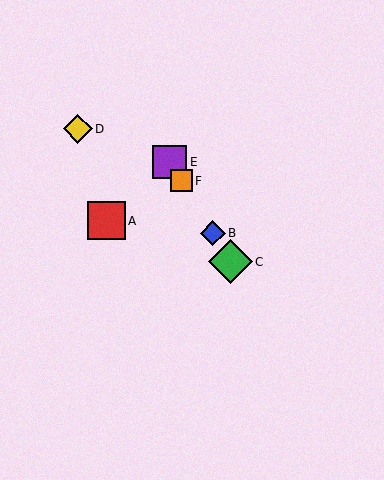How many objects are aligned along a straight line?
4 objects (B, C, E, F) are aligned along a straight line.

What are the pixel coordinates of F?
Object F is at (181, 181).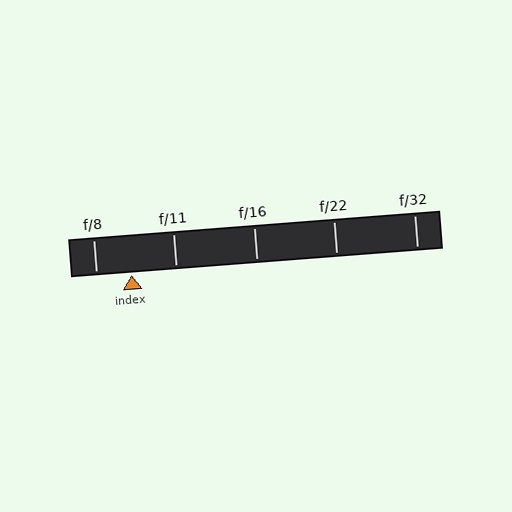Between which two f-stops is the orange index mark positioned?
The index mark is between f/8 and f/11.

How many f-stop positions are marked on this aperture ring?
There are 5 f-stop positions marked.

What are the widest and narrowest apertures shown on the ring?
The widest aperture shown is f/8 and the narrowest is f/32.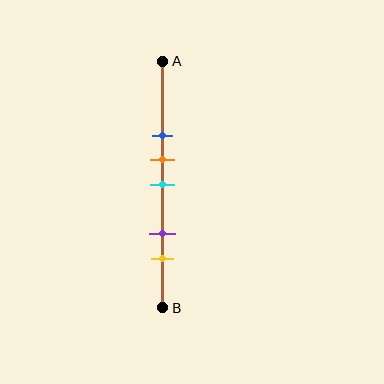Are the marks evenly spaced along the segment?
No, the marks are not evenly spaced.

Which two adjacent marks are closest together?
The orange and cyan marks are the closest adjacent pair.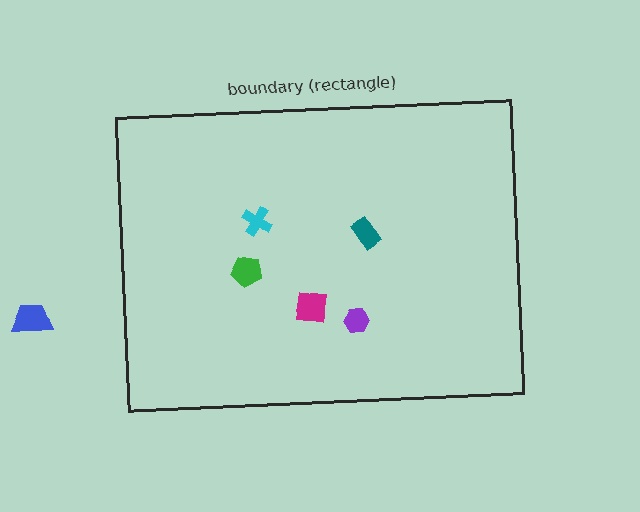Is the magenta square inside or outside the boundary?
Inside.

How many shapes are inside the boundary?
5 inside, 1 outside.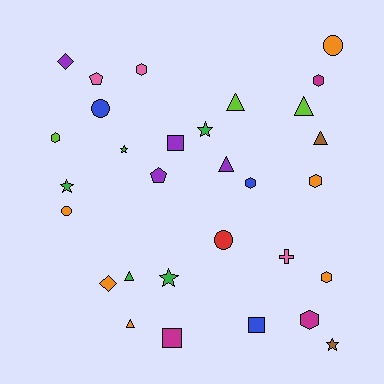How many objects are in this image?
There are 30 objects.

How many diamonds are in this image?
There are 2 diamonds.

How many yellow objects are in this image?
There are no yellow objects.